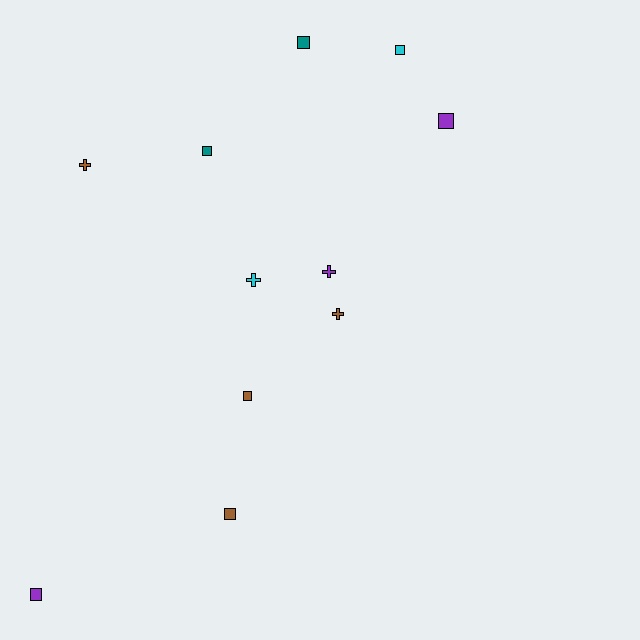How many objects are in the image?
There are 11 objects.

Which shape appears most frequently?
Square, with 7 objects.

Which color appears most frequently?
Brown, with 4 objects.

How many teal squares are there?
There are 2 teal squares.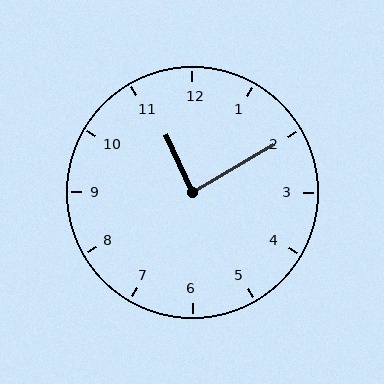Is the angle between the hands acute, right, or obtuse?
It is right.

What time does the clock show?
11:10.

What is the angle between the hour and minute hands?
Approximately 85 degrees.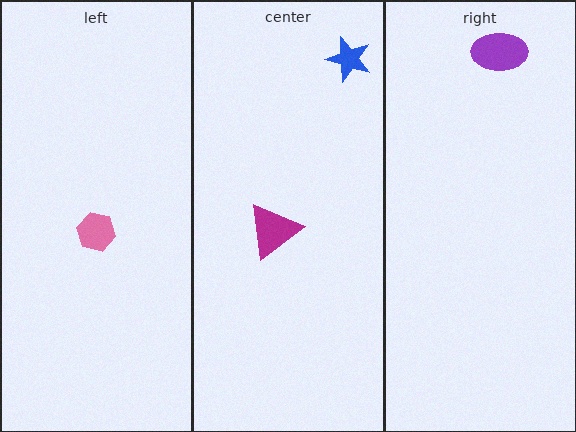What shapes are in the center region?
The blue star, the magenta triangle.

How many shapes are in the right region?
1.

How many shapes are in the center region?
2.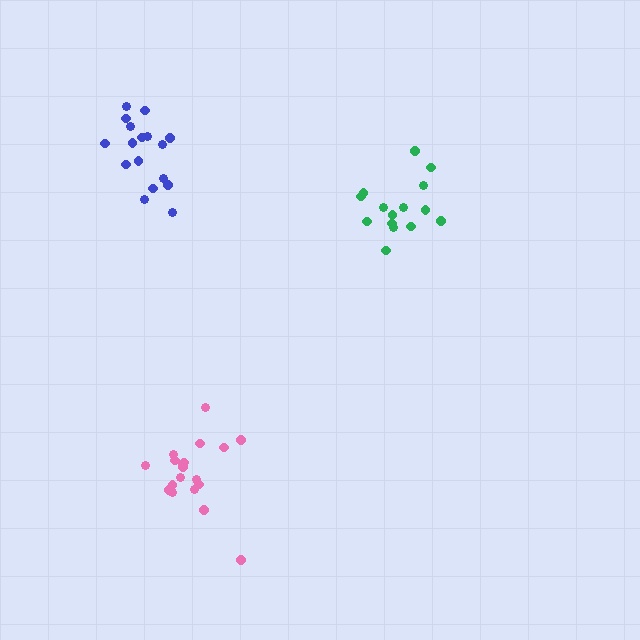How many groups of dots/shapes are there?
There are 3 groups.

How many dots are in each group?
Group 1: 15 dots, Group 2: 17 dots, Group 3: 19 dots (51 total).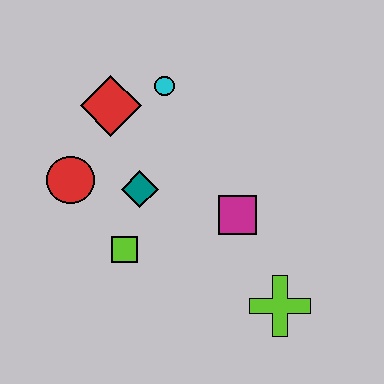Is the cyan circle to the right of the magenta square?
No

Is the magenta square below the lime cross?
No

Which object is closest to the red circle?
The teal diamond is closest to the red circle.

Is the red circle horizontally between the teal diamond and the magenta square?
No